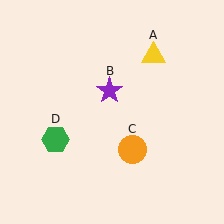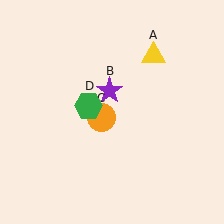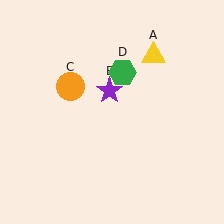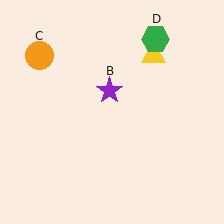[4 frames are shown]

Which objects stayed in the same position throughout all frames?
Yellow triangle (object A) and purple star (object B) remained stationary.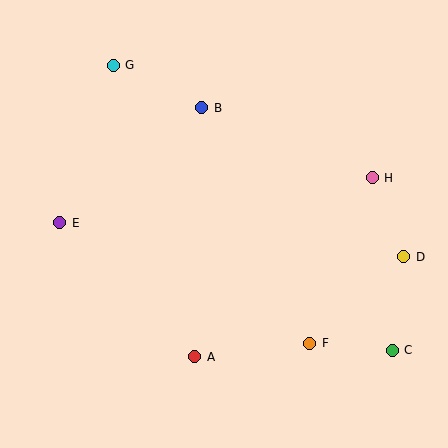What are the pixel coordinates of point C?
Point C is at (392, 350).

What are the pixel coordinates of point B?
Point B is at (202, 108).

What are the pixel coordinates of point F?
Point F is at (310, 343).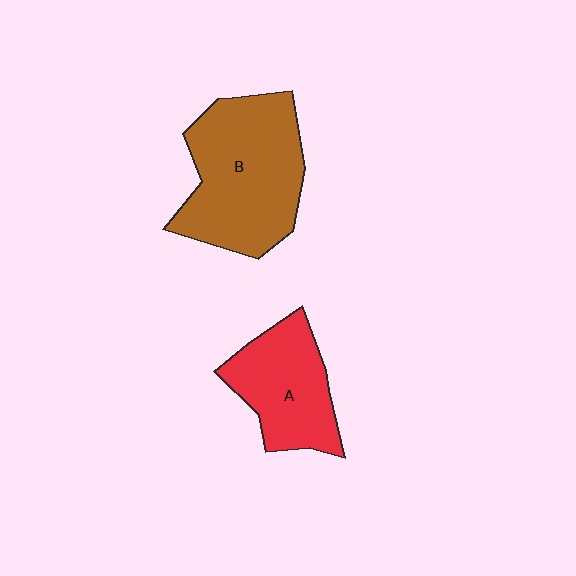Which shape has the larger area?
Shape B (brown).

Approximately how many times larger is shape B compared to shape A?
Approximately 1.5 times.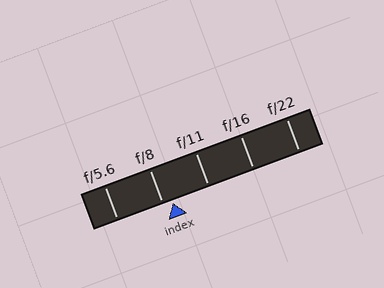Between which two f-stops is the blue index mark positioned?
The index mark is between f/8 and f/11.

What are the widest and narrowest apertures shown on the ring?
The widest aperture shown is f/5.6 and the narrowest is f/22.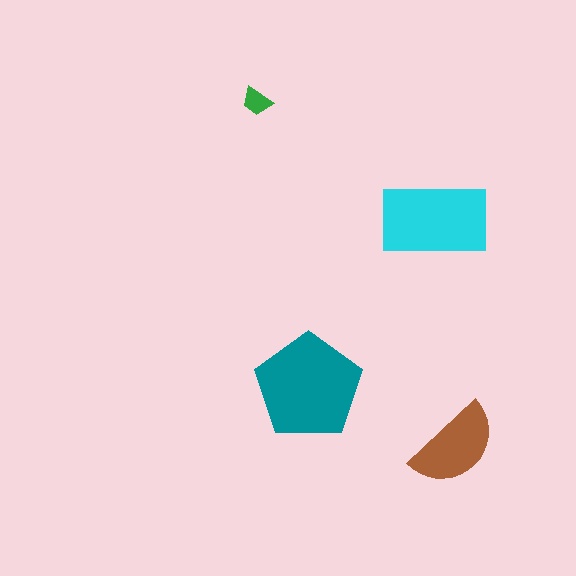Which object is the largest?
The teal pentagon.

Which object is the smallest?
The green trapezoid.